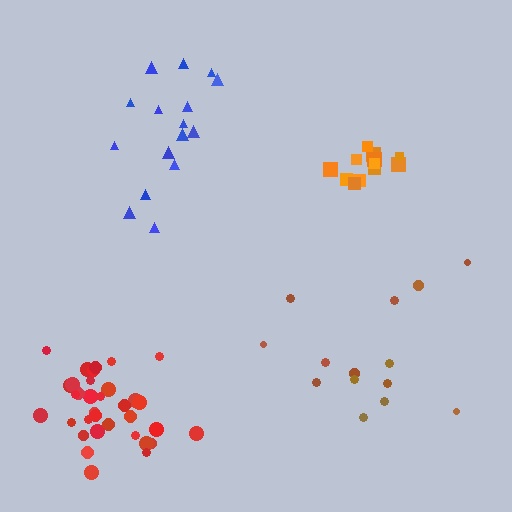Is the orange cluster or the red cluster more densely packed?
Orange.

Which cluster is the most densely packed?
Orange.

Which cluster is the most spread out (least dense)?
Brown.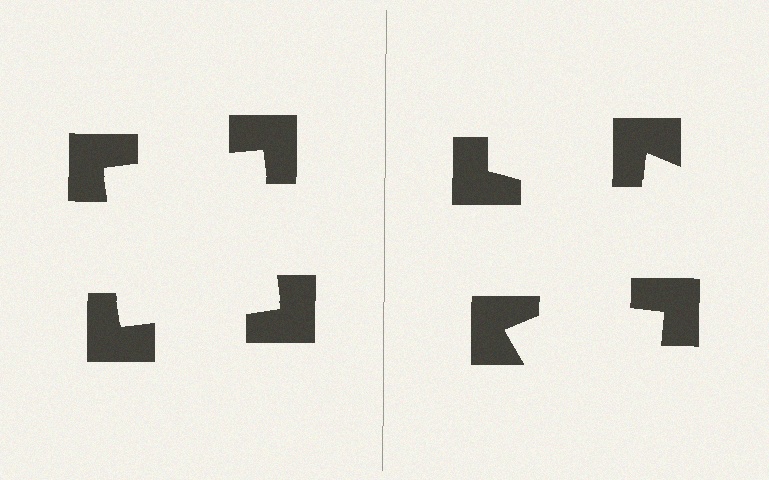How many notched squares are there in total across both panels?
8 — 4 on each side.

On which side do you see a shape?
An illusory square appears on the left side. On the right side the wedge cuts are rotated, so no coherent shape forms.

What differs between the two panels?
The notched squares are positioned identically on both sides; only the wedge orientations differ. On the left they align to a square; on the right they are misaligned.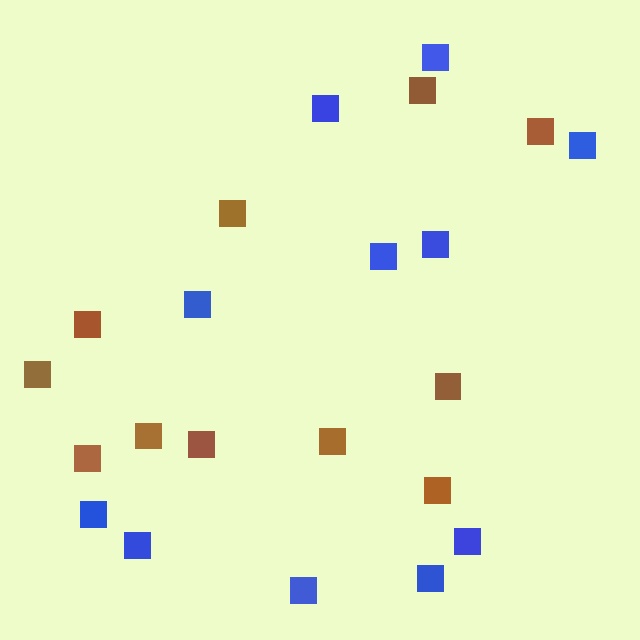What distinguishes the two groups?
There are 2 groups: one group of blue squares (11) and one group of brown squares (11).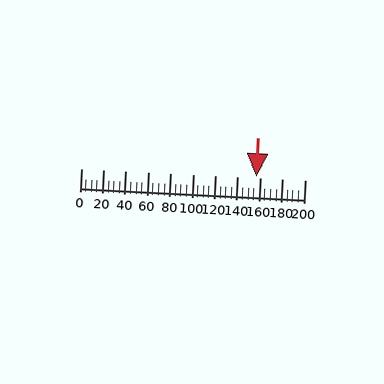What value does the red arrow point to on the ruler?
The red arrow points to approximately 157.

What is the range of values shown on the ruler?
The ruler shows values from 0 to 200.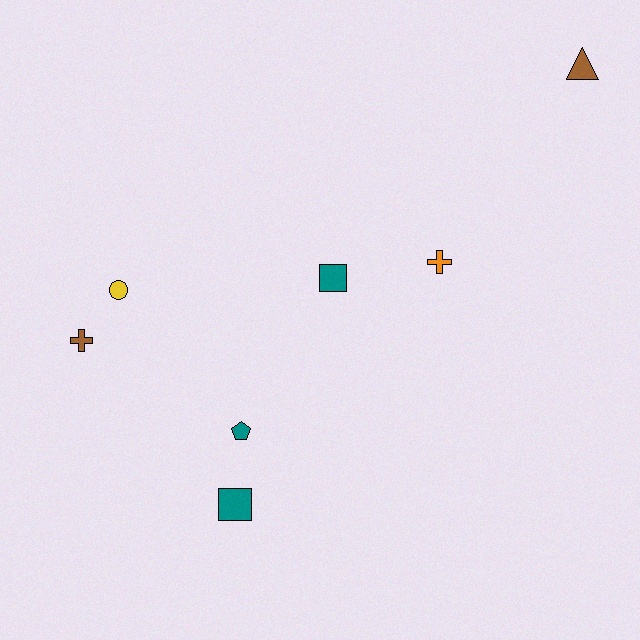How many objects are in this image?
There are 7 objects.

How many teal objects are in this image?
There are 3 teal objects.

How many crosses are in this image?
There are 2 crosses.